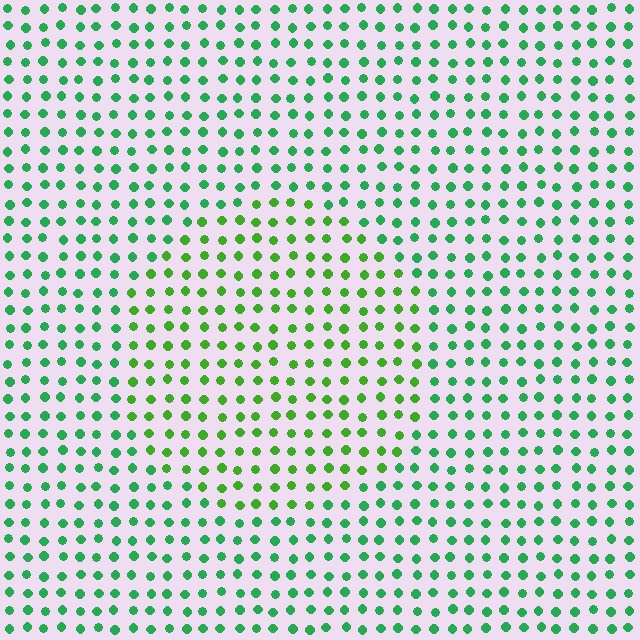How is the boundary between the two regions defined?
The boundary is defined purely by a slight shift in hue (about 32 degrees). Spacing, size, and orientation are identical on both sides.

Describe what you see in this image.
The image is filled with small green elements in a uniform arrangement. A circle-shaped region is visible where the elements are tinted to a slightly different hue, forming a subtle color boundary.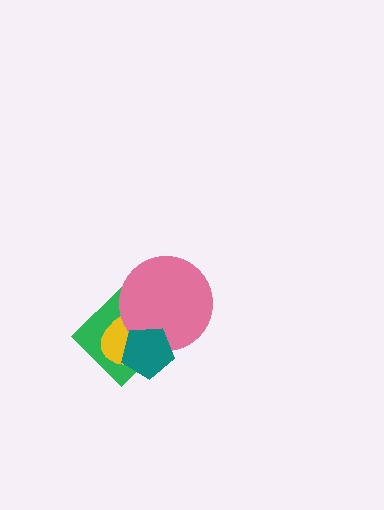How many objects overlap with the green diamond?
3 objects overlap with the green diamond.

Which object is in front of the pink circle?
The teal pentagon is in front of the pink circle.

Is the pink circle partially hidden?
Yes, it is partially covered by another shape.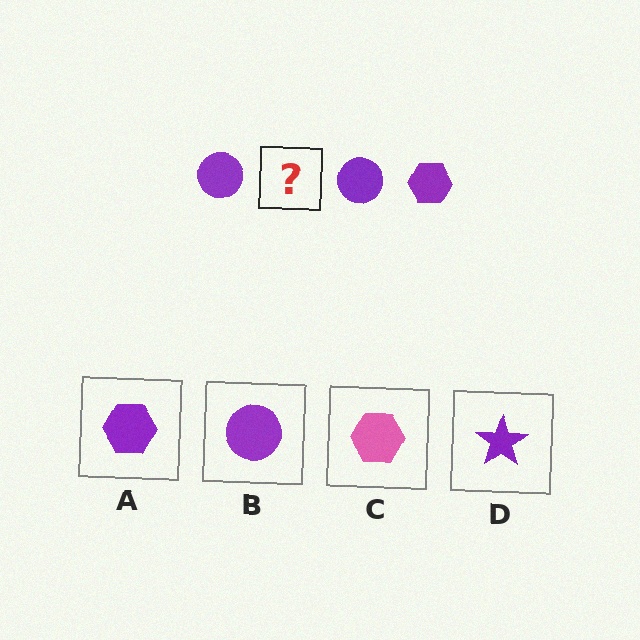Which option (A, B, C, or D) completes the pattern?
A.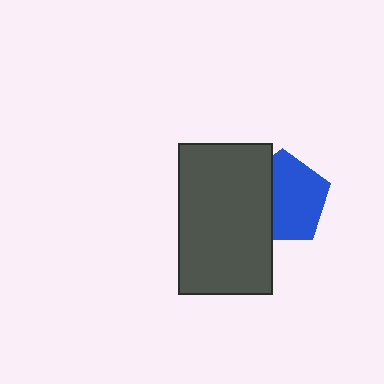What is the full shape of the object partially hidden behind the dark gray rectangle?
The partially hidden object is a blue pentagon.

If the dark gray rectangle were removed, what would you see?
You would see the complete blue pentagon.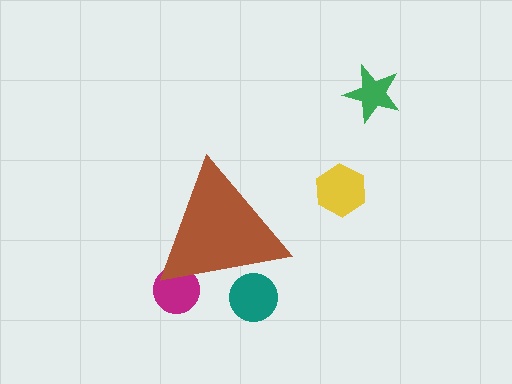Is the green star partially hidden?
No, the green star is fully visible.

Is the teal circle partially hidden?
Yes, the teal circle is partially hidden behind the brown triangle.